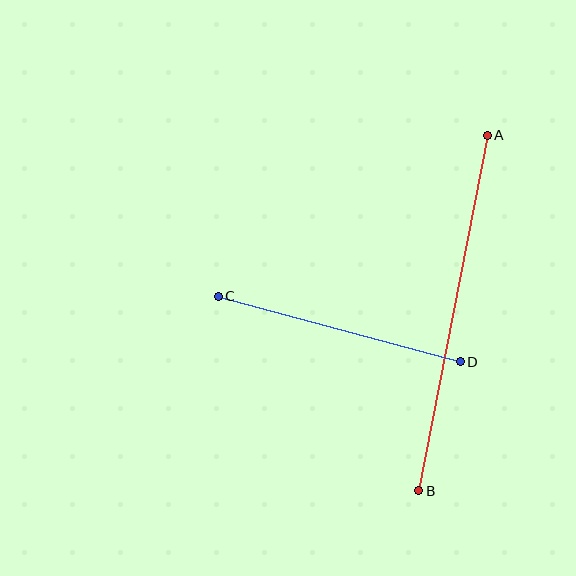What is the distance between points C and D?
The distance is approximately 251 pixels.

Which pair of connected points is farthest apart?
Points A and B are farthest apart.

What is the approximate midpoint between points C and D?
The midpoint is at approximately (339, 329) pixels.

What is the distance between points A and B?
The distance is approximately 362 pixels.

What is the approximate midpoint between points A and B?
The midpoint is at approximately (453, 313) pixels.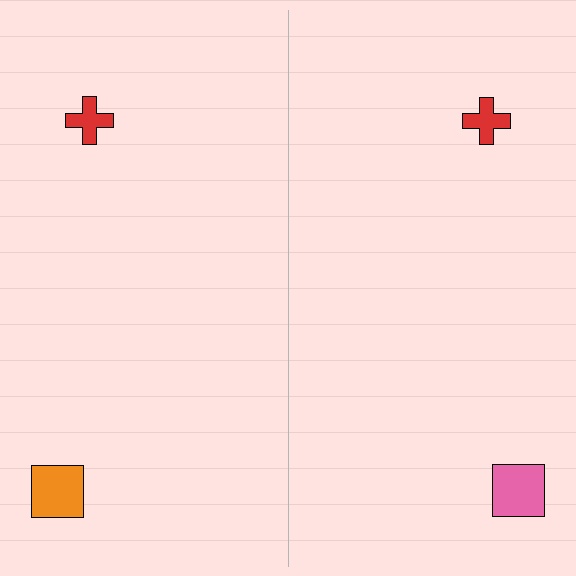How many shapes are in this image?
There are 4 shapes in this image.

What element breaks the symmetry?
The pink square on the right side breaks the symmetry — its mirror counterpart is orange.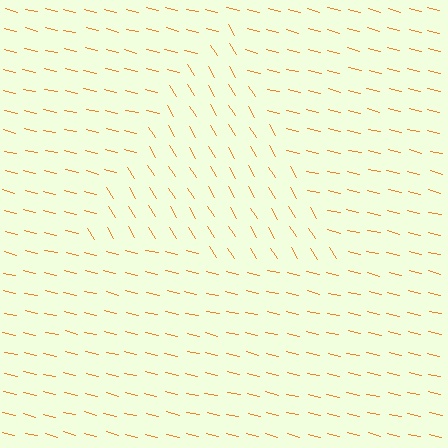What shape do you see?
I see a triangle.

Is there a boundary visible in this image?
Yes, there is a texture boundary formed by a change in line orientation.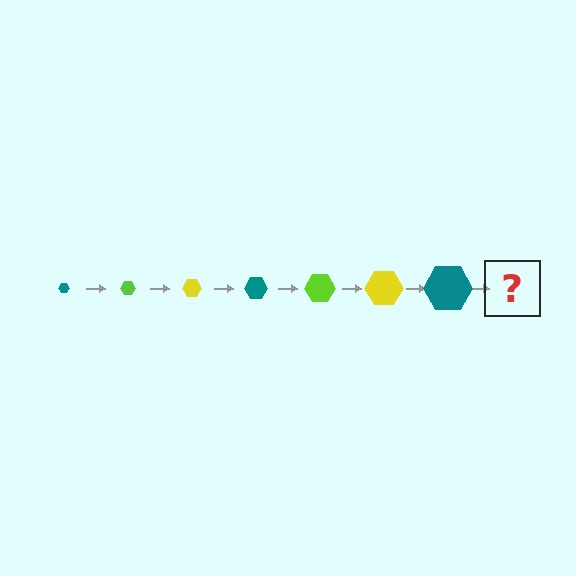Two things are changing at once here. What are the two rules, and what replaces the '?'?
The two rules are that the hexagon grows larger each step and the color cycles through teal, lime, and yellow. The '?' should be a lime hexagon, larger than the previous one.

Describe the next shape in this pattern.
It should be a lime hexagon, larger than the previous one.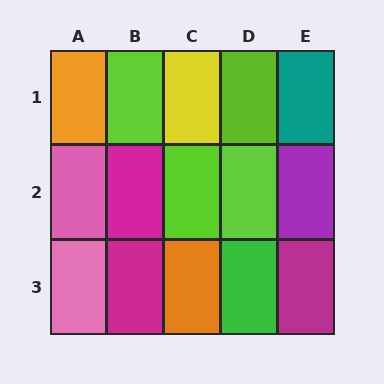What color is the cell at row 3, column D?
Green.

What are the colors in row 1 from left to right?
Orange, lime, yellow, lime, teal.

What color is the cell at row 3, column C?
Orange.